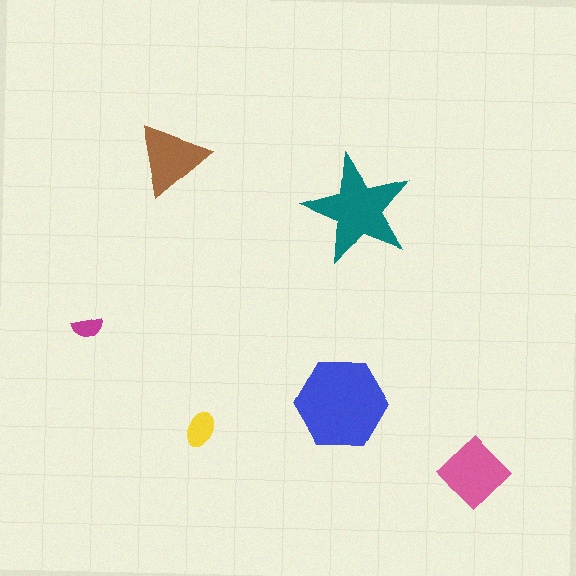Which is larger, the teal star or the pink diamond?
The teal star.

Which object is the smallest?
The magenta semicircle.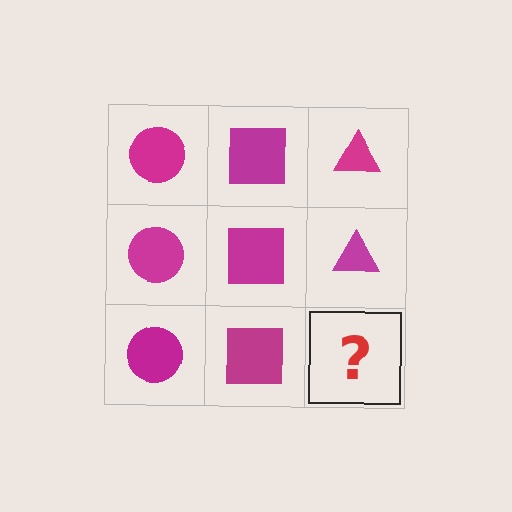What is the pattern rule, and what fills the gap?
The rule is that each column has a consistent shape. The gap should be filled with a magenta triangle.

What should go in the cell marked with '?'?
The missing cell should contain a magenta triangle.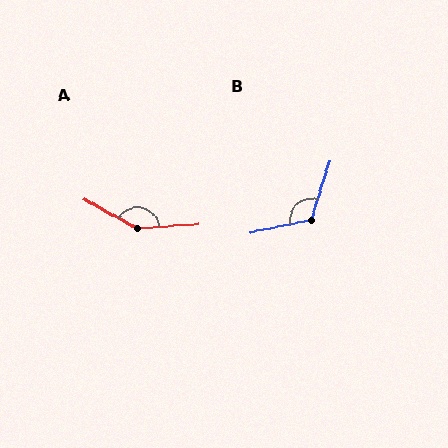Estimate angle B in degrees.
Approximately 119 degrees.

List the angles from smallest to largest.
B (119°), A (147°).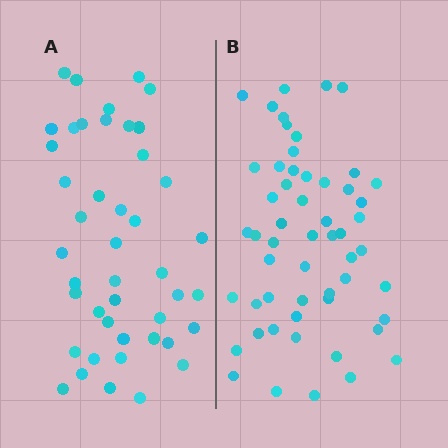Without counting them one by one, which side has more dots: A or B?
Region B (the right region) has more dots.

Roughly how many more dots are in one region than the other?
Region B has roughly 12 or so more dots than region A.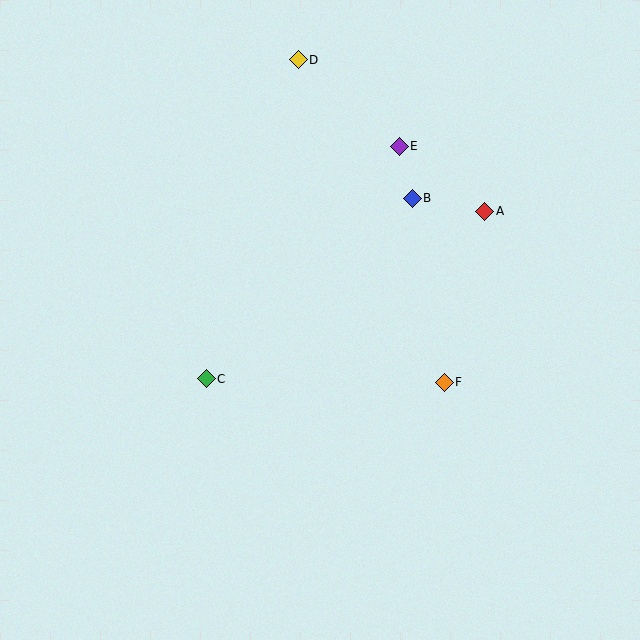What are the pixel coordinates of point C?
Point C is at (206, 379).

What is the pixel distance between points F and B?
The distance between F and B is 187 pixels.